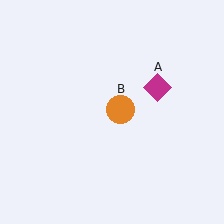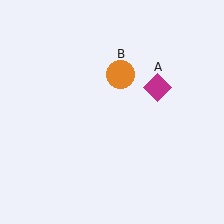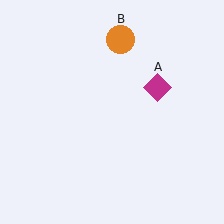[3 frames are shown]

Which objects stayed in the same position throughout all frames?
Magenta diamond (object A) remained stationary.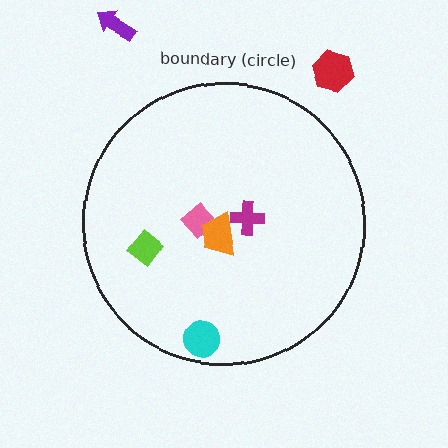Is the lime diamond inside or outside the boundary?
Inside.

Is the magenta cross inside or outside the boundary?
Inside.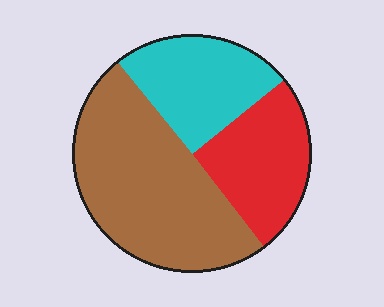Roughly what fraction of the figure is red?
Red takes up about one quarter (1/4) of the figure.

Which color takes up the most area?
Brown, at roughly 50%.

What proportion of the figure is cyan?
Cyan takes up about one quarter (1/4) of the figure.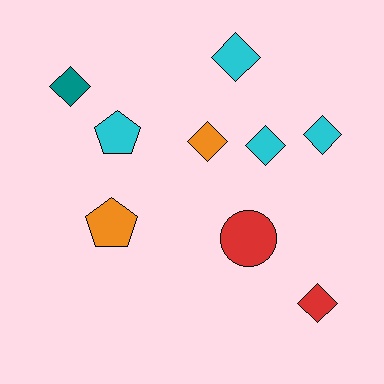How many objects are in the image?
There are 9 objects.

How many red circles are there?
There is 1 red circle.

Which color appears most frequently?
Cyan, with 4 objects.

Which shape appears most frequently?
Diamond, with 6 objects.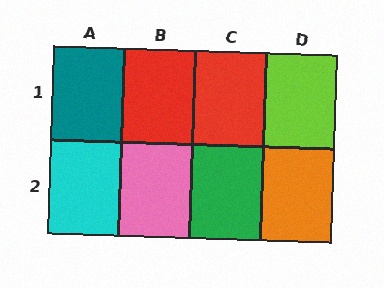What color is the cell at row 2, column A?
Cyan.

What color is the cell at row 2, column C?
Green.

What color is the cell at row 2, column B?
Pink.